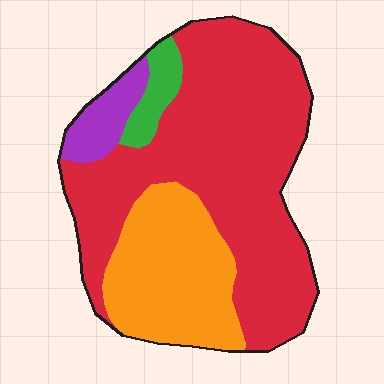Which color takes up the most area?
Red, at roughly 60%.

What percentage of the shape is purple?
Purple takes up about one tenth (1/10) of the shape.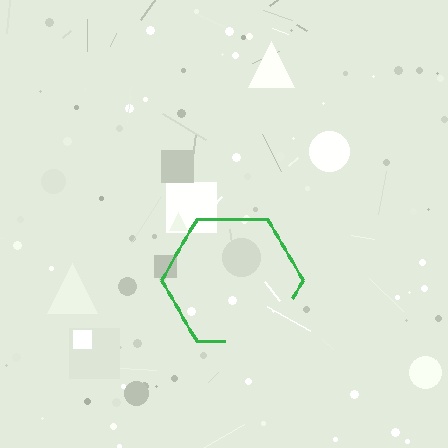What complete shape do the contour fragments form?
The contour fragments form a hexagon.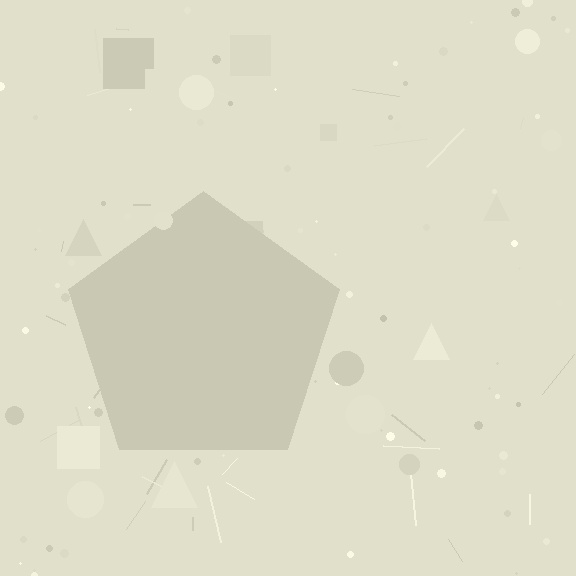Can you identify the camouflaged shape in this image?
The camouflaged shape is a pentagon.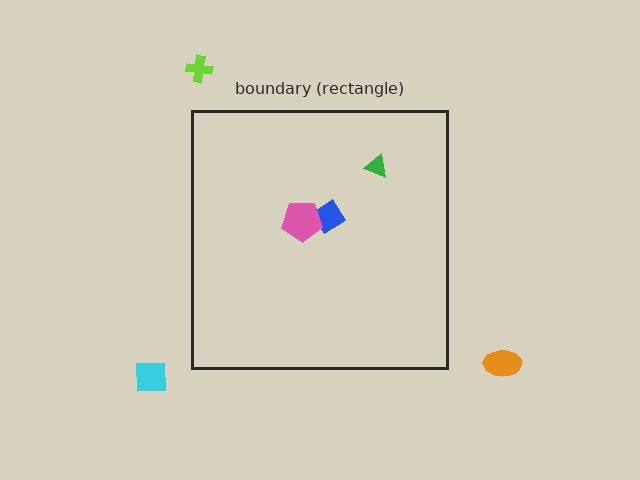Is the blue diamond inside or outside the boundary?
Inside.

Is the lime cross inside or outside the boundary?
Outside.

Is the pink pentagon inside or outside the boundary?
Inside.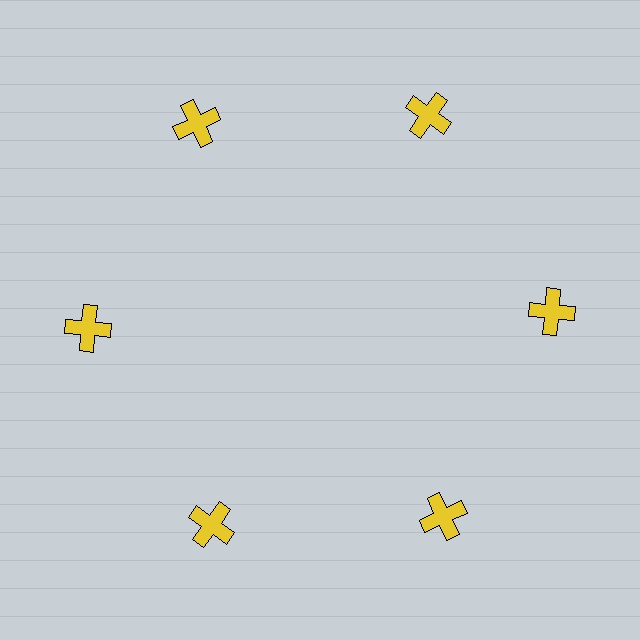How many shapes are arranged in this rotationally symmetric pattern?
There are 6 shapes, arranged in 6 groups of 1.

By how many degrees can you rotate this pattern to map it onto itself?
The pattern maps onto itself every 60 degrees of rotation.